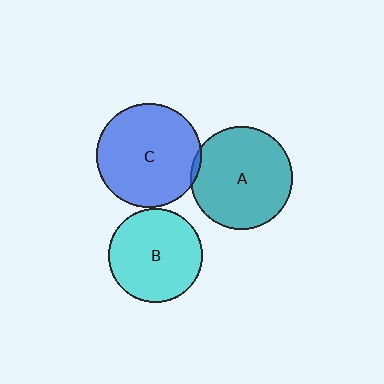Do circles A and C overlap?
Yes.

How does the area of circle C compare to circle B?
Approximately 1.2 times.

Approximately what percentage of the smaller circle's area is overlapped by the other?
Approximately 5%.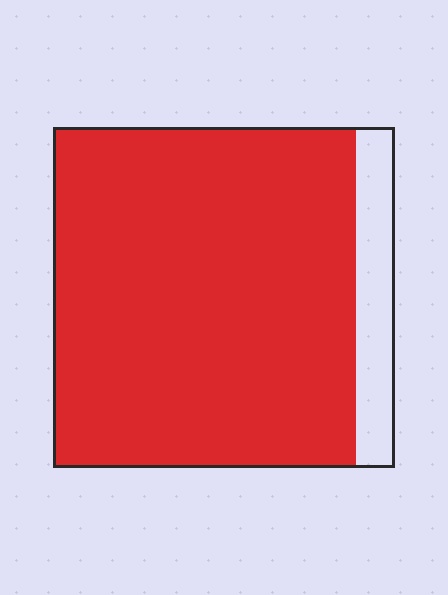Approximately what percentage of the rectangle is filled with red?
Approximately 90%.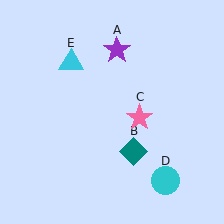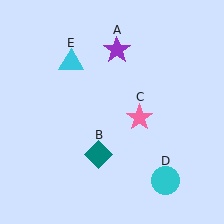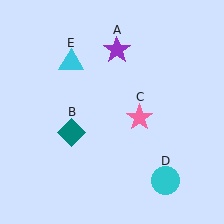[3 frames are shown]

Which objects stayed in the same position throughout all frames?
Purple star (object A) and pink star (object C) and cyan circle (object D) and cyan triangle (object E) remained stationary.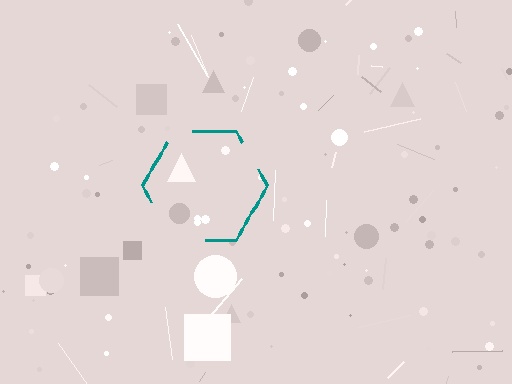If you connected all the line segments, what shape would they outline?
They would outline a hexagon.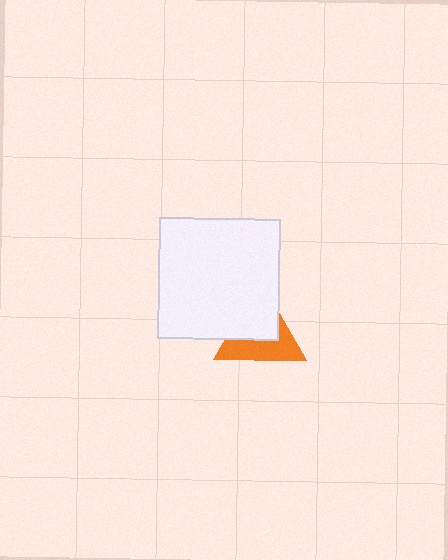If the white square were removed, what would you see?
You would see the complete orange triangle.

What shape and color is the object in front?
The object in front is a white square.